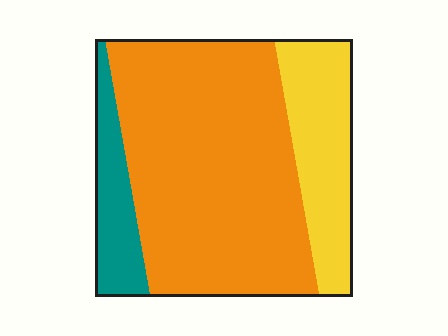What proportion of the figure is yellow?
Yellow covers 22% of the figure.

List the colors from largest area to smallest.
From largest to smallest: orange, yellow, teal.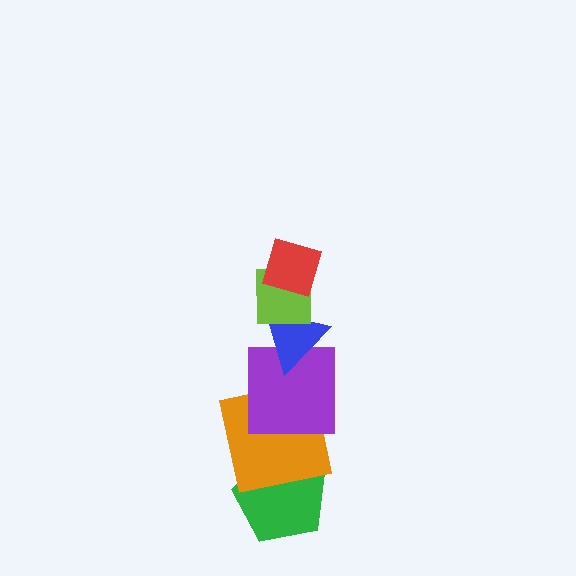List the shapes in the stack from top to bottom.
From top to bottom: the red diamond, the lime square, the blue triangle, the purple square, the orange square, the green pentagon.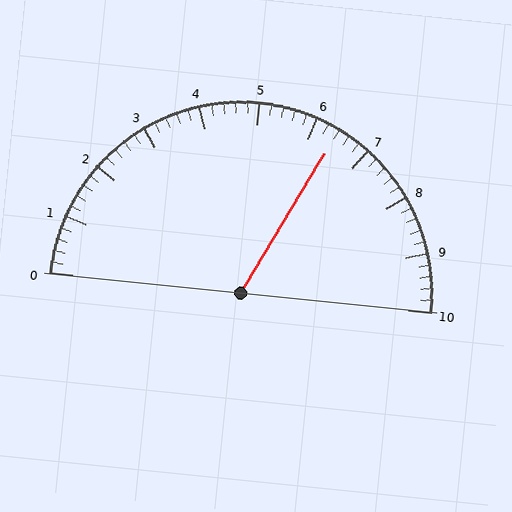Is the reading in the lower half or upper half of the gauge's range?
The reading is in the upper half of the range (0 to 10).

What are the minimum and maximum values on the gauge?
The gauge ranges from 0 to 10.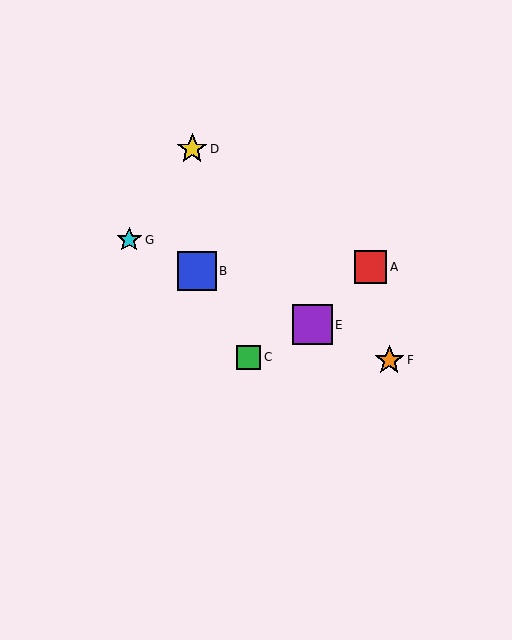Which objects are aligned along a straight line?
Objects B, E, F, G are aligned along a straight line.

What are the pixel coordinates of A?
Object A is at (370, 267).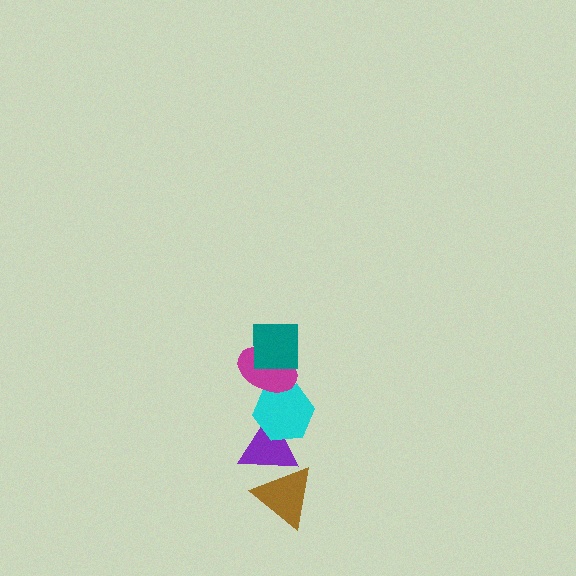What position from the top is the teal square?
The teal square is 1st from the top.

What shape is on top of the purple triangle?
The cyan hexagon is on top of the purple triangle.